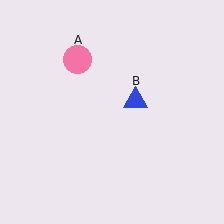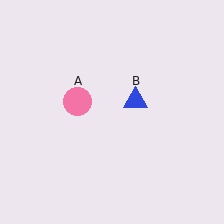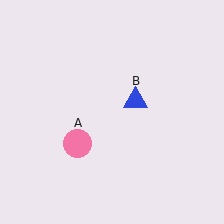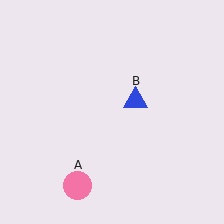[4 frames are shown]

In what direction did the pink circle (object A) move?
The pink circle (object A) moved down.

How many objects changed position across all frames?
1 object changed position: pink circle (object A).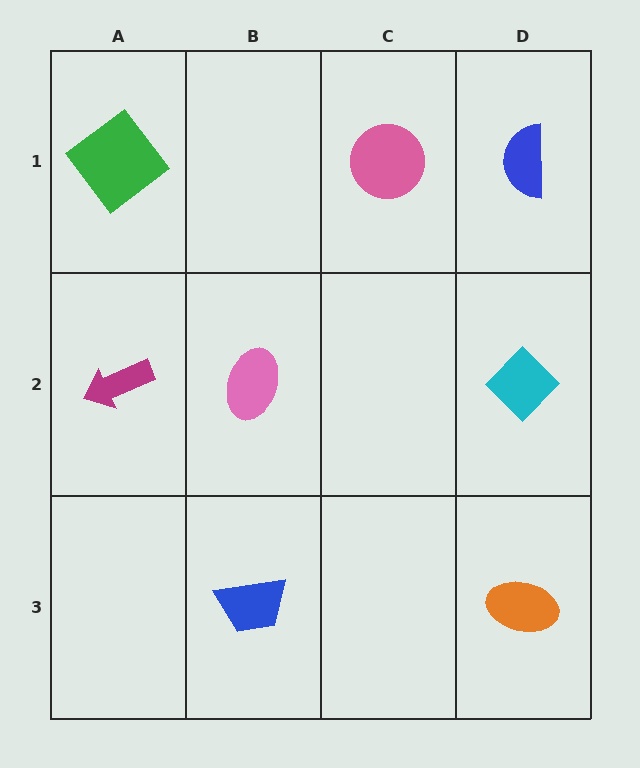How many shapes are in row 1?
3 shapes.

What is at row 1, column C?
A pink circle.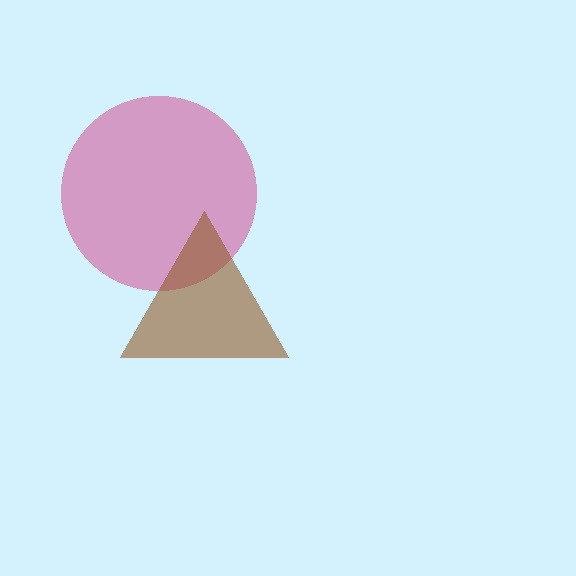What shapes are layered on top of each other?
The layered shapes are: a magenta circle, a brown triangle.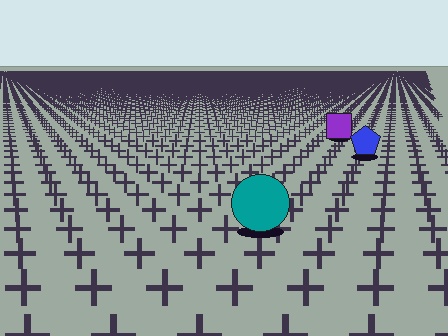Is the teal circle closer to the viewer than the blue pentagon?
Yes. The teal circle is closer — you can tell from the texture gradient: the ground texture is coarser near it.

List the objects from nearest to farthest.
From nearest to farthest: the teal circle, the blue pentagon, the purple square.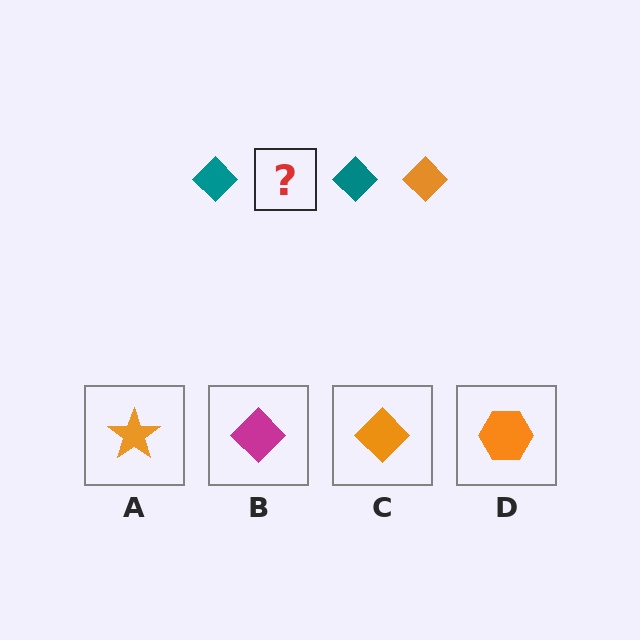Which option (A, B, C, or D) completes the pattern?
C.